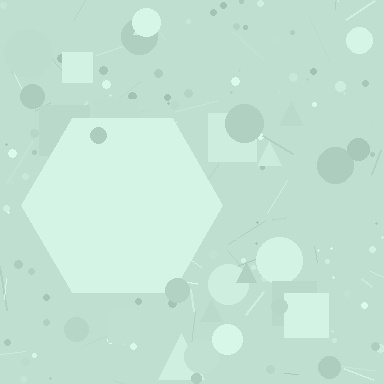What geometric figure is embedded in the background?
A hexagon is embedded in the background.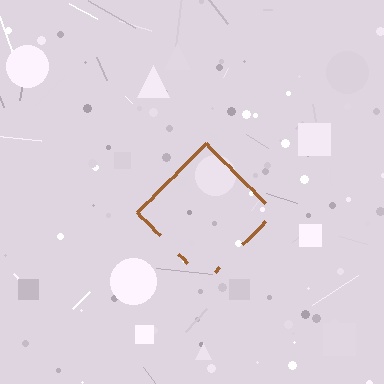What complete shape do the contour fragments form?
The contour fragments form a diamond.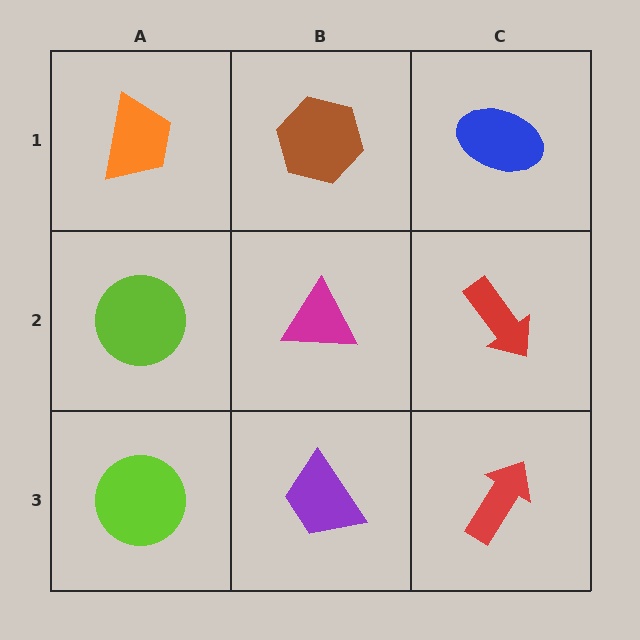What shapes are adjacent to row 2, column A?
An orange trapezoid (row 1, column A), a lime circle (row 3, column A), a magenta triangle (row 2, column B).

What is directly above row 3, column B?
A magenta triangle.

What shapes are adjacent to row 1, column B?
A magenta triangle (row 2, column B), an orange trapezoid (row 1, column A), a blue ellipse (row 1, column C).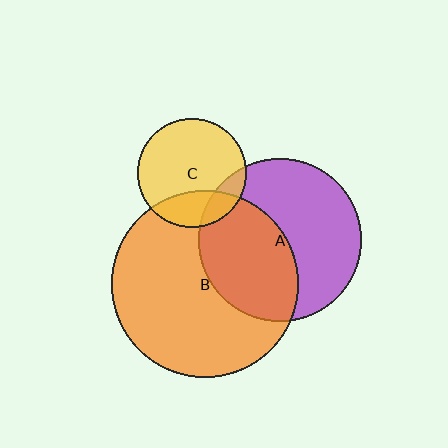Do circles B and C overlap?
Yes.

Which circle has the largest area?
Circle B (orange).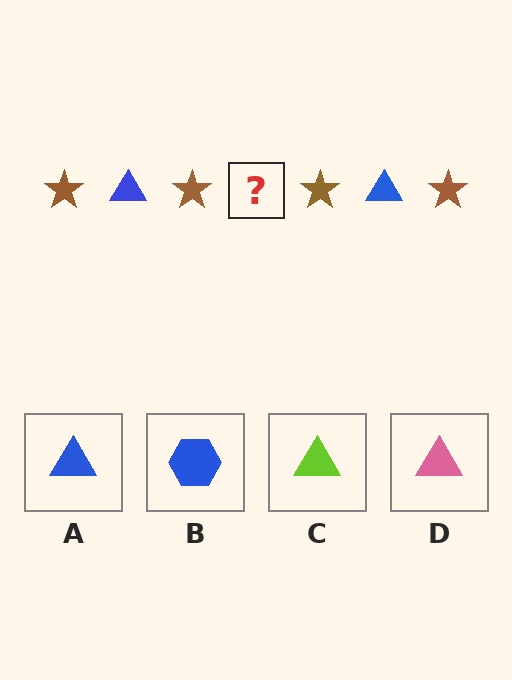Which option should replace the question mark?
Option A.